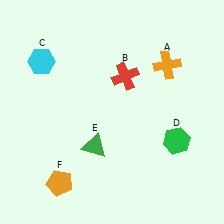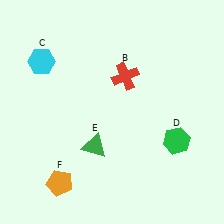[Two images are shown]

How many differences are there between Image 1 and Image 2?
There is 1 difference between the two images.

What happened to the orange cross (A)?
The orange cross (A) was removed in Image 2. It was in the top-right area of Image 1.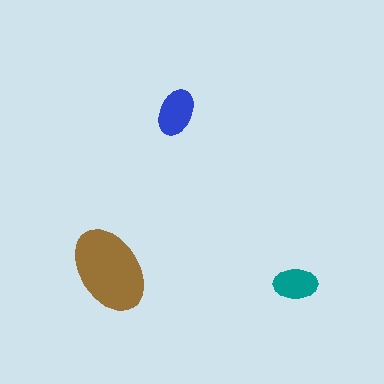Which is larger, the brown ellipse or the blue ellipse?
The brown one.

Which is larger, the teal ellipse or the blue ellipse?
The blue one.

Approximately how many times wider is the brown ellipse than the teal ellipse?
About 2 times wider.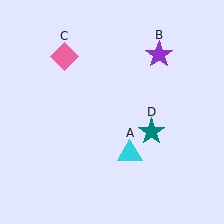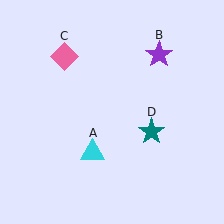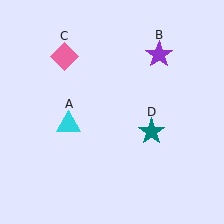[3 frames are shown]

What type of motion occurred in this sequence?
The cyan triangle (object A) rotated clockwise around the center of the scene.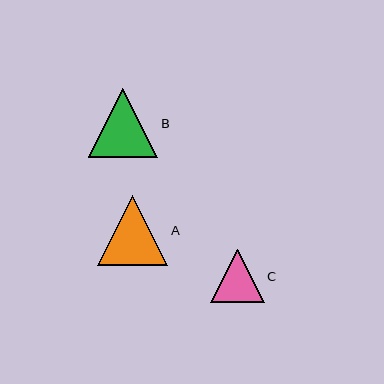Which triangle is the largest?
Triangle A is the largest with a size of approximately 70 pixels.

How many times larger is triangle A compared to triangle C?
Triangle A is approximately 1.3 times the size of triangle C.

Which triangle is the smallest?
Triangle C is the smallest with a size of approximately 53 pixels.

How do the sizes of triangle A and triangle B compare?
Triangle A and triangle B are approximately the same size.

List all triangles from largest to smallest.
From largest to smallest: A, B, C.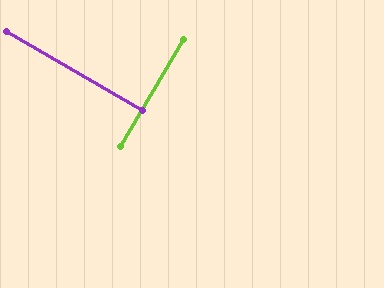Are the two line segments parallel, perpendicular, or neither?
Perpendicular — they meet at approximately 90°.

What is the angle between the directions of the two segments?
Approximately 90 degrees.